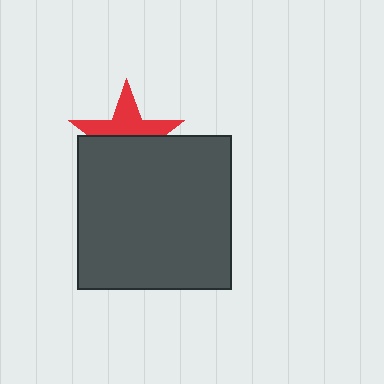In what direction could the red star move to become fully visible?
The red star could move up. That would shift it out from behind the dark gray square entirely.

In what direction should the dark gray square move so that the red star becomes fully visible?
The dark gray square should move down. That is the shortest direction to clear the overlap and leave the red star fully visible.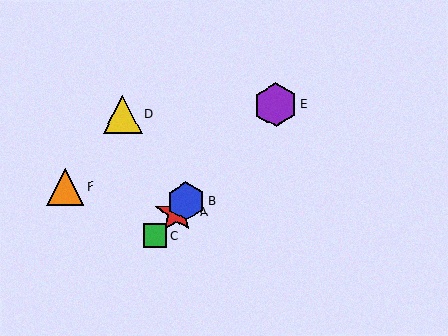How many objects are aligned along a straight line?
4 objects (A, B, C, E) are aligned along a straight line.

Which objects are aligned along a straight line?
Objects A, B, C, E are aligned along a straight line.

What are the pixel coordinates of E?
Object E is at (276, 105).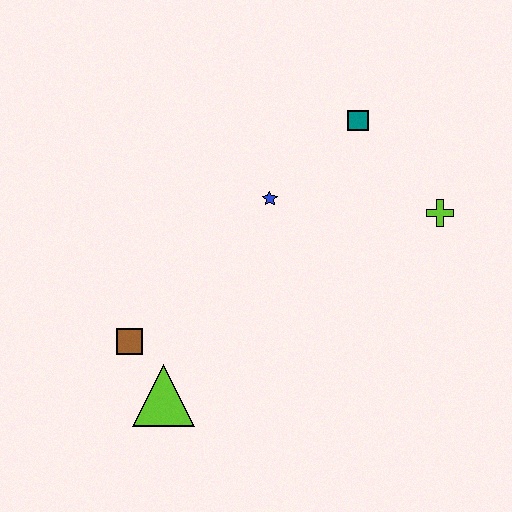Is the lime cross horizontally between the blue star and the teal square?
No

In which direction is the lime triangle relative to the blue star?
The lime triangle is below the blue star.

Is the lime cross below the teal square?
Yes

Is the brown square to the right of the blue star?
No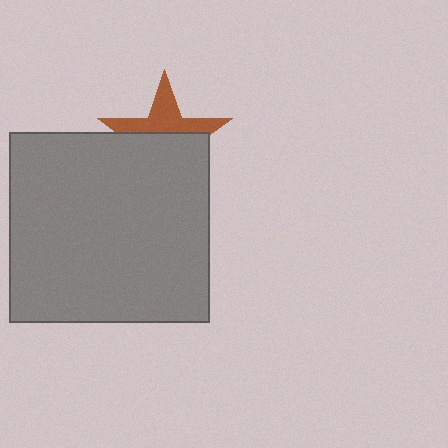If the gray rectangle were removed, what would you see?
You would see the complete brown star.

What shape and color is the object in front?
The object in front is a gray rectangle.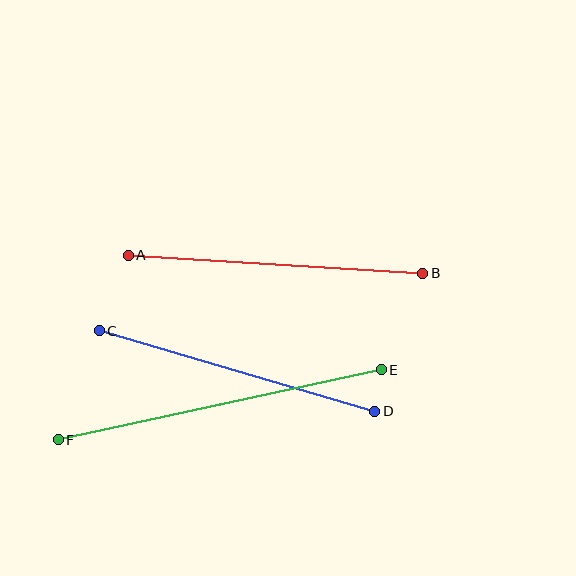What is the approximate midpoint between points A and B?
The midpoint is at approximately (276, 264) pixels.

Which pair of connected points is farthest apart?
Points E and F are farthest apart.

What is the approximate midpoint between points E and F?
The midpoint is at approximately (220, 405) pixels.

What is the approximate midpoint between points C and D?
The midpoint is at approximately (237, 371) pixels.